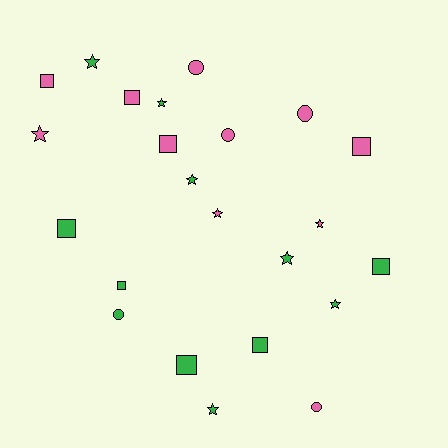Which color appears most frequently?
Green, with 12 objects.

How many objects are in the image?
There are 23 objects.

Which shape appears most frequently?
Star, with 9 objects.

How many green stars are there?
There are 6 green stars.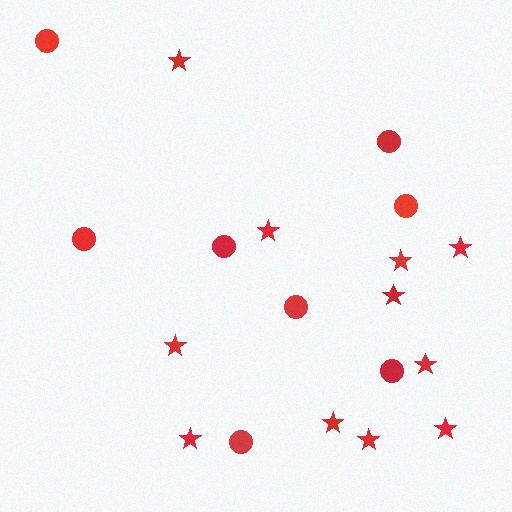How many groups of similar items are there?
There are 2 groups: one group of stars (11) and one group of circles (8).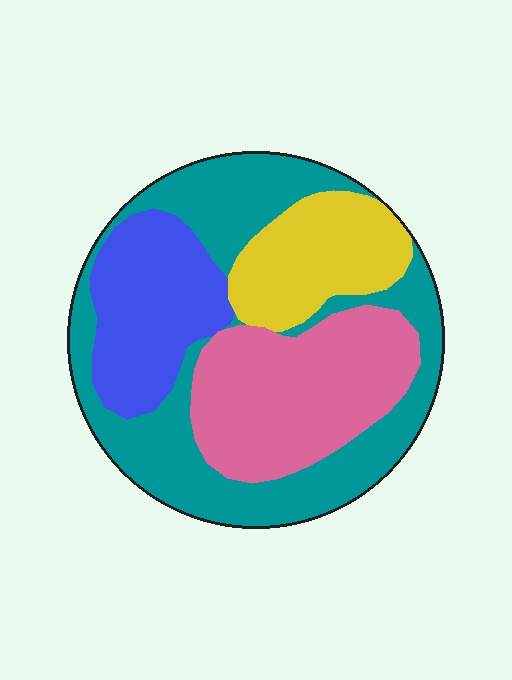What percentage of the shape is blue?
Blue takes up about one fifth (1/5) of the shape.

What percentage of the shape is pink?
Pink takes up about one quarter (1/4) of the shape.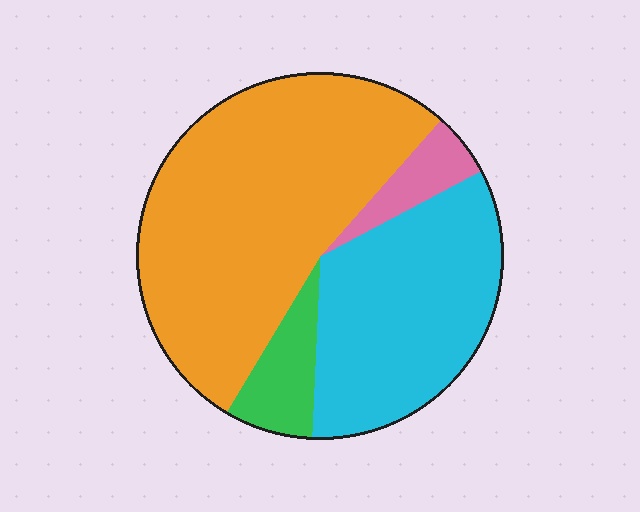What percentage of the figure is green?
Green covers about 10% of the figure.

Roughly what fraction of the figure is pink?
Pink covers about 5% of the figure.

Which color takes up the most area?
Orange, at roughly 55%.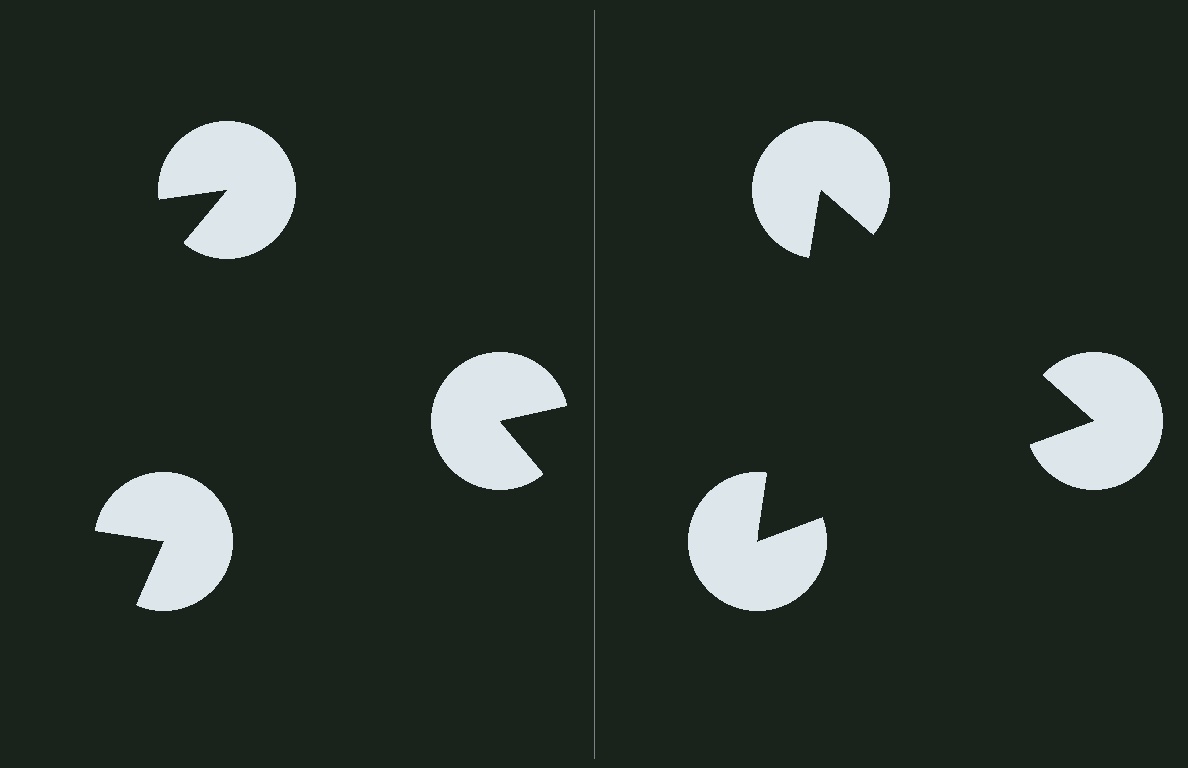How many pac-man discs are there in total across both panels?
6 — 3 on each side.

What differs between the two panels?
The pac-man discs are positioned identically on both sides; only the wedge orientations differ. On the right they align to a triangle; on the left they are misaligned.